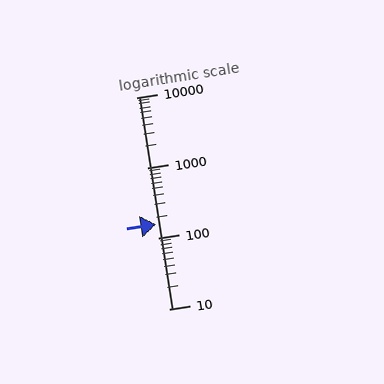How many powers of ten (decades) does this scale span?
The scale spans 3 decades, from 10 to 10000.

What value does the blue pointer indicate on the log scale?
The pointer indicates approximately 160.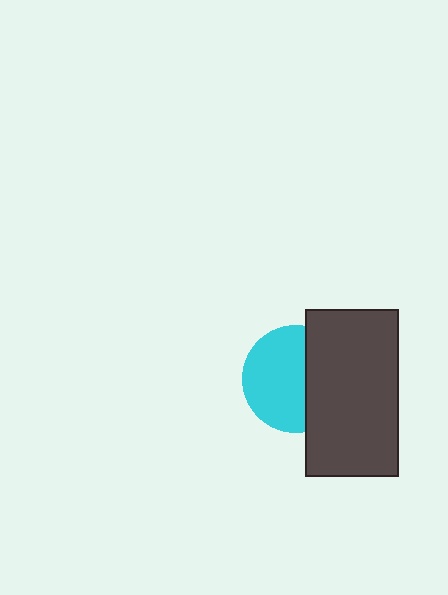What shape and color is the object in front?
The object in front is a dark gray rectangle.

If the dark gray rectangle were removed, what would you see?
You would see the complete cyan circle.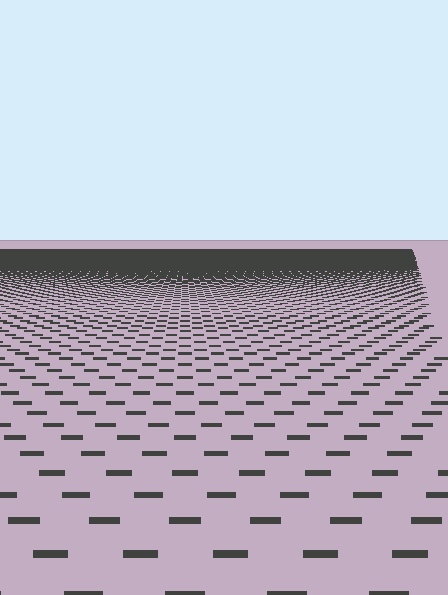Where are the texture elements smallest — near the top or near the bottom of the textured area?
Near the top.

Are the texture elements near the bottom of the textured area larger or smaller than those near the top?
Larger. Near the bottom, elements are closer to the viewer and appear at a bigger on-screen size.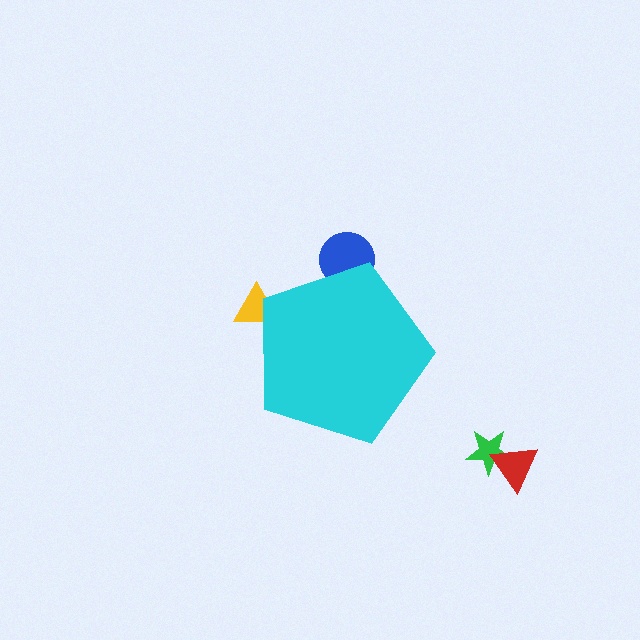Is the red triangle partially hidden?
No, the red triangle is fully visible.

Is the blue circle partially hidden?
Yes, the blue circle is partially hidden behind the cyan pentagon.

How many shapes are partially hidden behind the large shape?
2 shapes are partially hidden.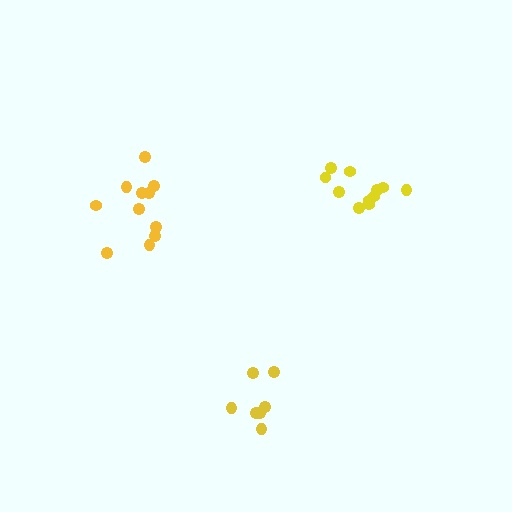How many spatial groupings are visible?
There are 3 spatial groupings.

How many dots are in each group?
Group 1: 11 dots, Group 2: 7 dots, Group 3: 11 dots (29 total).